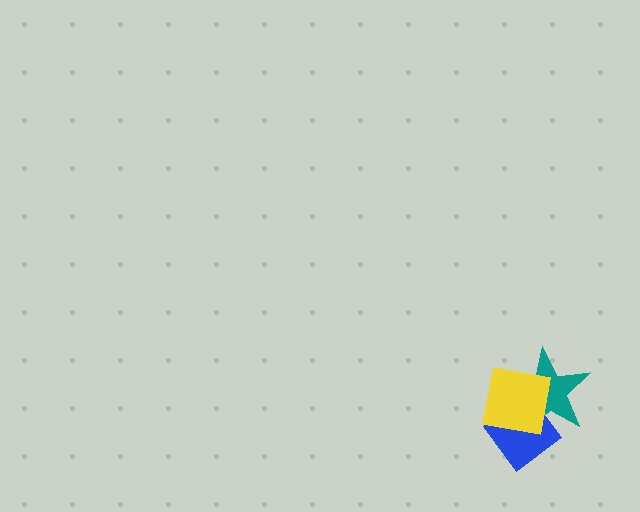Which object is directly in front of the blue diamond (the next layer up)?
The teal star is directly in front of the blue diamond.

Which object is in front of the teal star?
The yellow square is in front of the teal star.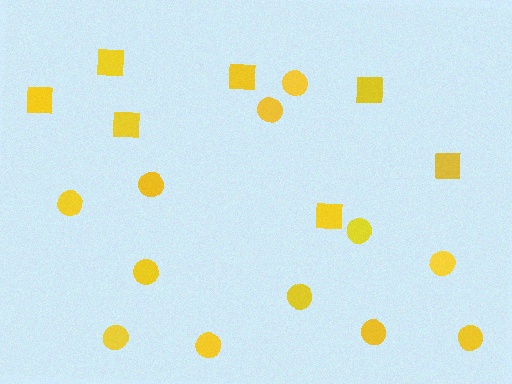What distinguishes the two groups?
There are 2 groups: one group of circles (12) and one group of squares (7).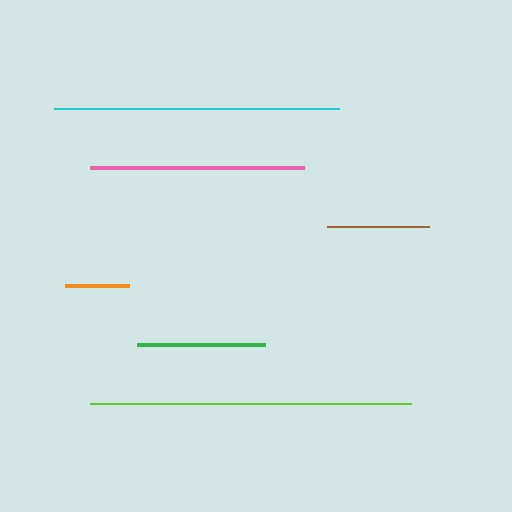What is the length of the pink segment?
The pink segment is approximately 214 pixels long.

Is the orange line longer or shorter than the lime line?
The lime line is longer than the orange line.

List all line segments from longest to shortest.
From longest to shortest: lime, cyan, pink, green, brown, orange.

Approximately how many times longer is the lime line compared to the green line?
The lime line is approximately 2.5 times the length of the green line.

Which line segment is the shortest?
The orange line is the shortest at approximately 64 pixels.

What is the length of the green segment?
The green segment is approximately 128 pixels long.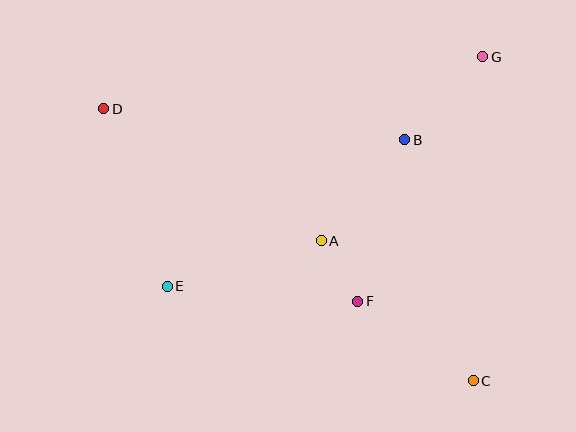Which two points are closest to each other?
Points A and F are closest to each other.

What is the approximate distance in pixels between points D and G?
The distance between D and G is approximately 383 pixels.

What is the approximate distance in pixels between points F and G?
The distance between F and G is approximately 275 pixels.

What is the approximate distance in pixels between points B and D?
The distance between B and D is approximately 303 pixels.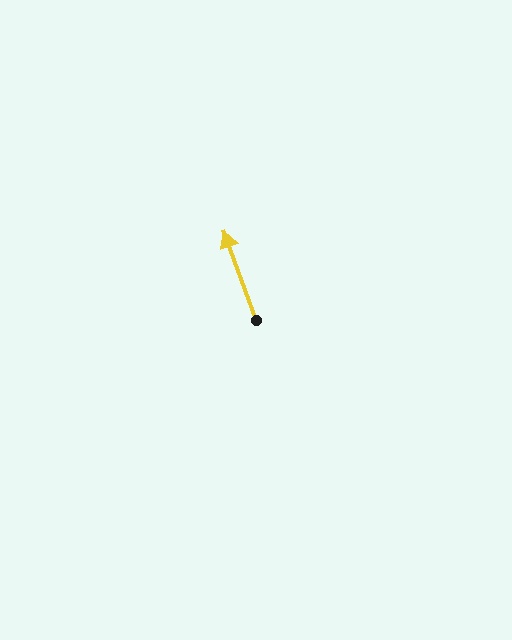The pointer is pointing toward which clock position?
Roughly 11 o'clock.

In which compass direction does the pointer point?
North.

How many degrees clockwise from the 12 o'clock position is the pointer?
Approximately 340 degrees.